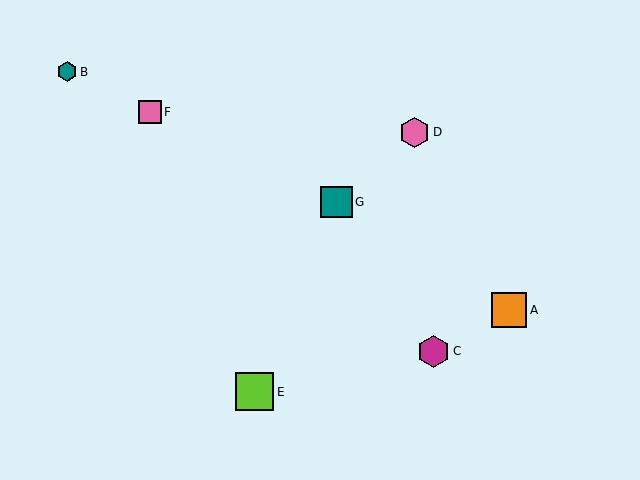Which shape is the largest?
The lime square (labeled E) is the largest.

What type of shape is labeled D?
Shape D is a pink hexagon.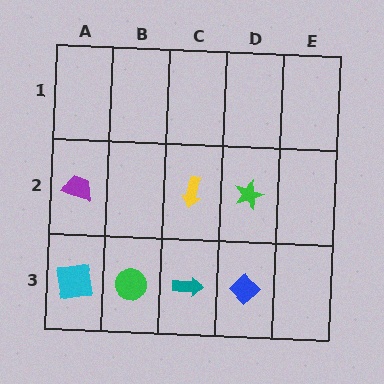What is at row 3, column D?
A blue diamond.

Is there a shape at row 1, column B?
No, that cell is empty.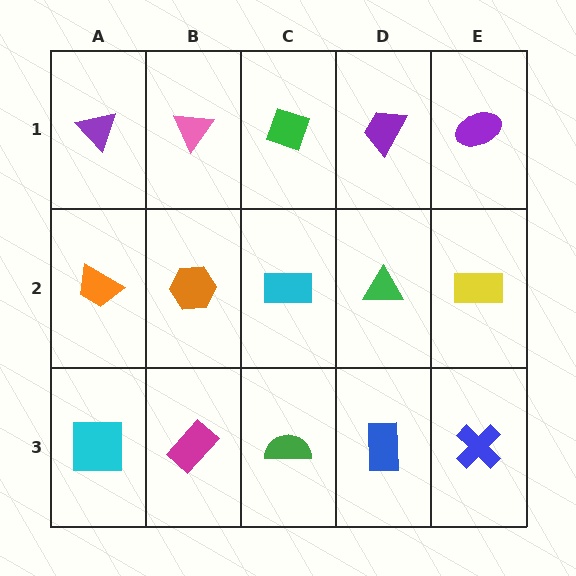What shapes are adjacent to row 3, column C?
A cyan rectangle (row 2, column C), a magenta rectangle (row 3, column B), a blue rectangle (row 3, column D).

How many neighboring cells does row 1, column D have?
3.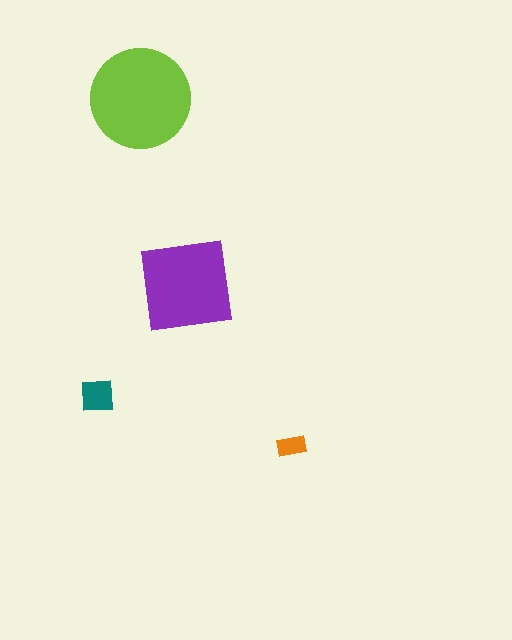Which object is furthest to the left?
The teal square is leftmost.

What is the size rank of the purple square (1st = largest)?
2nd.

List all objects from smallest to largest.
The orange rectangle, the teal square, the purple square, the lime circle.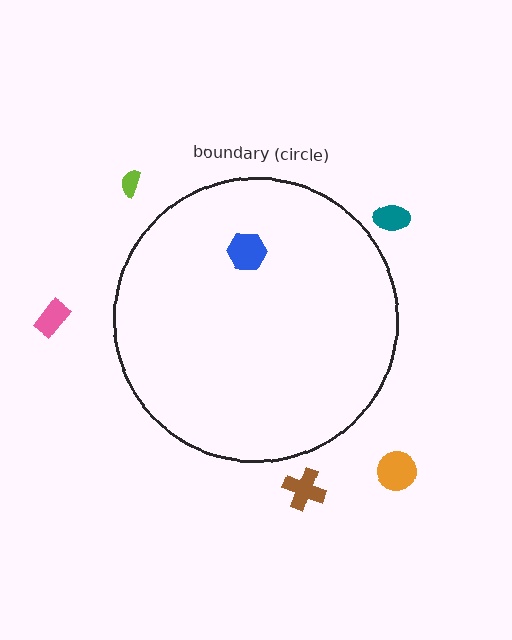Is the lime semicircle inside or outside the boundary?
Outside.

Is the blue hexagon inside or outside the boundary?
Inside.